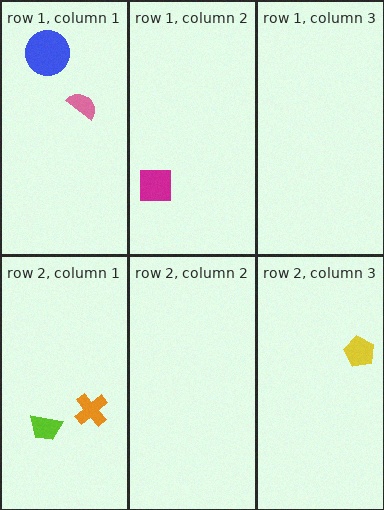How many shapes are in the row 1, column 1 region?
2.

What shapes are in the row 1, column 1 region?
The blue circle, the pink semicircle.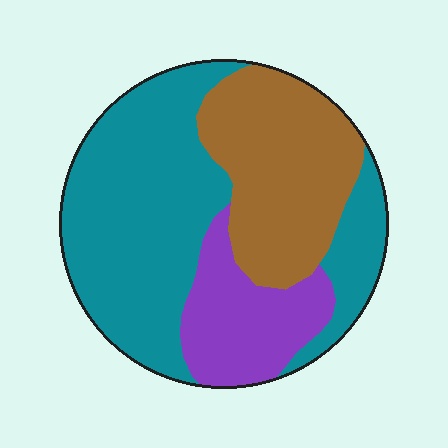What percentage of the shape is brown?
Brown covers around 30% of the shape.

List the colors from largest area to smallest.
From largest to smallest: teal, brown, purple.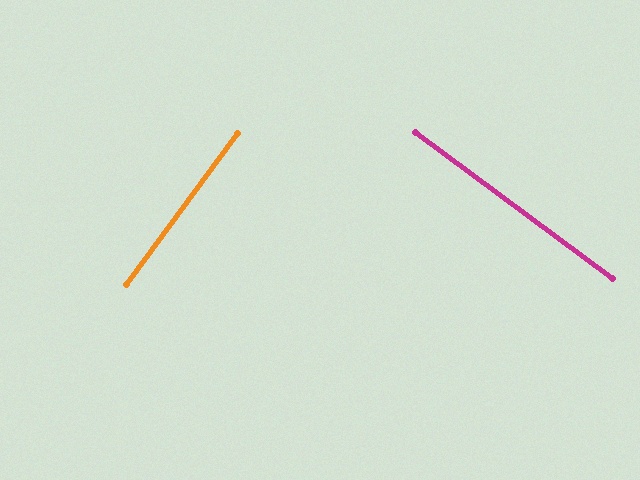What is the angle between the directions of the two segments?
Approximately 90 degrees.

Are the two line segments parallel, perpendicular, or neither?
Perpendicular — they meet at approximately 90°.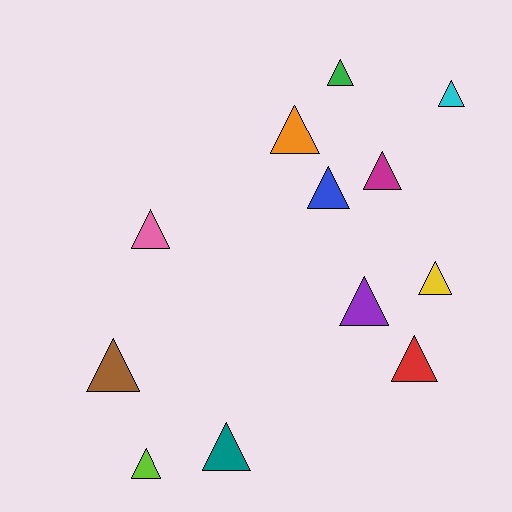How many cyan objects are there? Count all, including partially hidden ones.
There is 1 cyan object.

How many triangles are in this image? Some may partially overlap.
There are 12 triangles.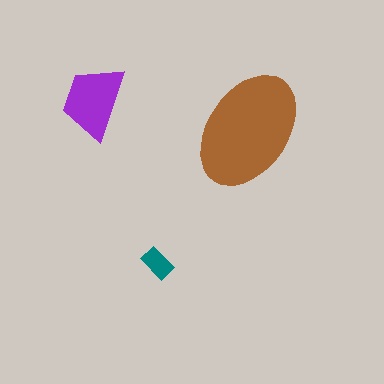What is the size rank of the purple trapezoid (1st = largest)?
2nd.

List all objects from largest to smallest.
The brown ellipse, the purple trapezoid, the teal rectangle.